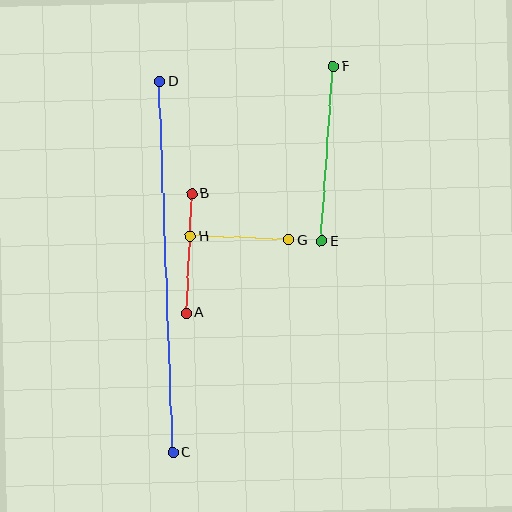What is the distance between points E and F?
The distance is approximately 175 pixels.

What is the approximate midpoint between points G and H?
The midpoint is at approximately (239, 238) pixels.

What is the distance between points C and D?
The distance is approximately 371 pixels.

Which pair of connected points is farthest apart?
Points C and D are farthest apart.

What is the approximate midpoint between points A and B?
The midpoint is at approximately (189, 253) pixels.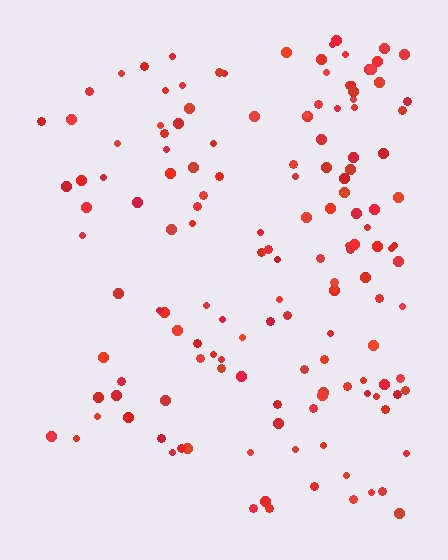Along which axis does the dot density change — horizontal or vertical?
Horizontal.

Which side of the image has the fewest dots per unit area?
The left.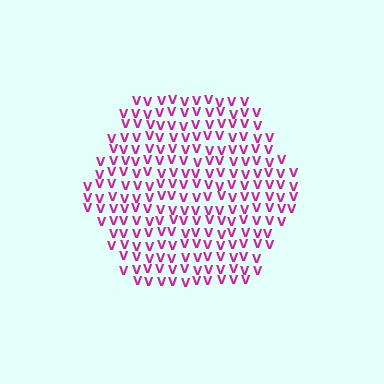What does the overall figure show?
The overall figure shows a hexagon.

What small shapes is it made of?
It is made of small letter V's.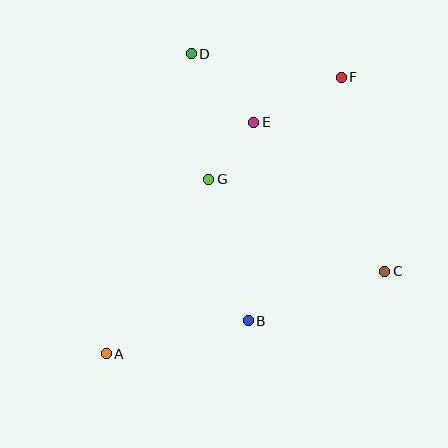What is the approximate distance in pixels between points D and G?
The distance between D and G is approximately 127 pixels.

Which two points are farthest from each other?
Points A and F are farthest from each other.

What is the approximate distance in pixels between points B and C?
The distance between B and C is approximately 145 pixels.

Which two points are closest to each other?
Points E and G are closest to each other.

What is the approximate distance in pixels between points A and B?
The distance between A and B is approximately 146 pixels.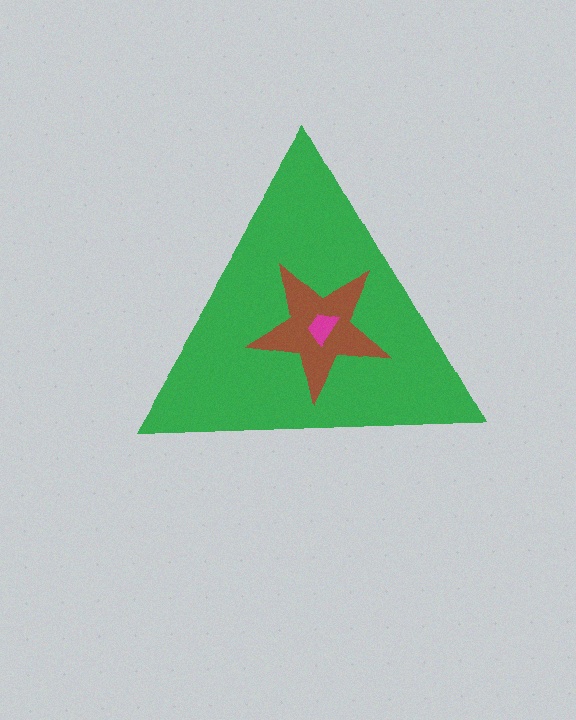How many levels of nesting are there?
3.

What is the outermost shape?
The green triangle.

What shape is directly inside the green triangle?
The brown star.